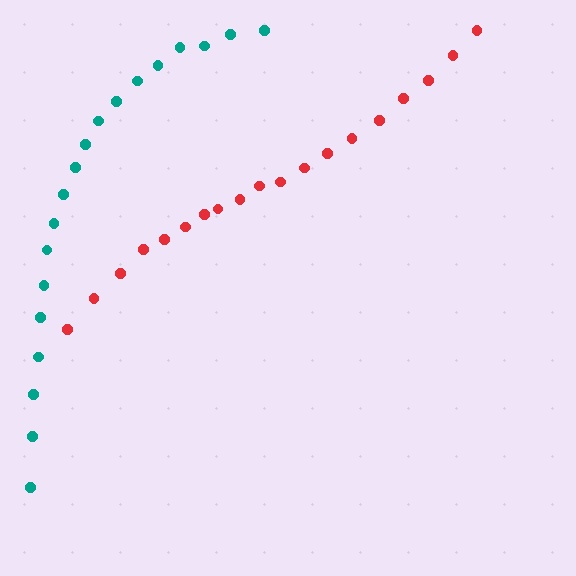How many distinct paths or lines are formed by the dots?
There are 2 distinct paths.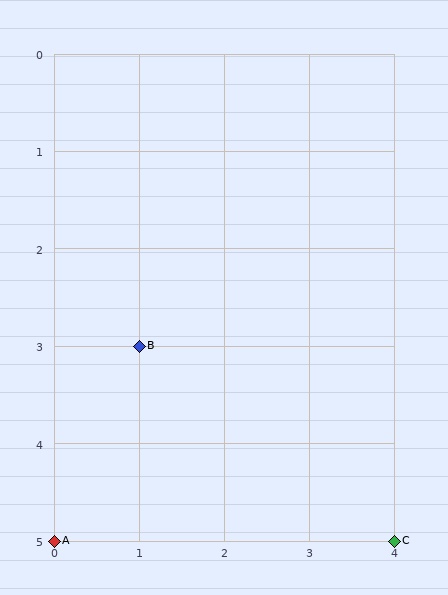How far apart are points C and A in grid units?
Points C and A are 4 columns apart.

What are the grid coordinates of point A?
Point A is at grid coordinates (0, 5).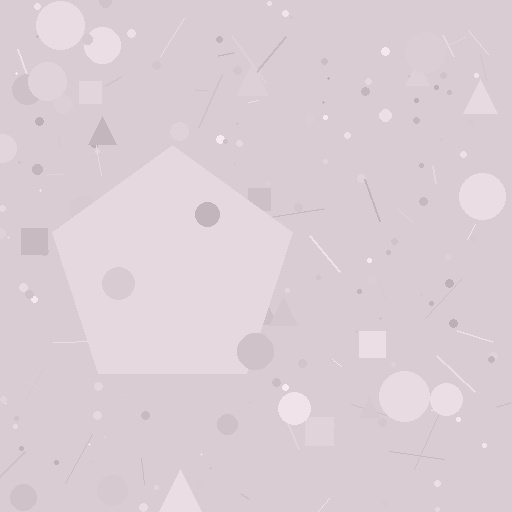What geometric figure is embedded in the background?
A pentagon is embedded in the background.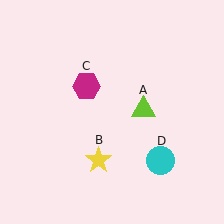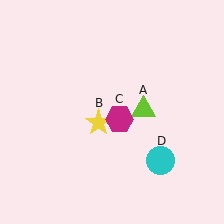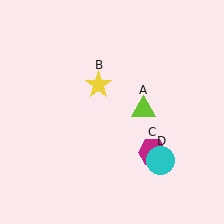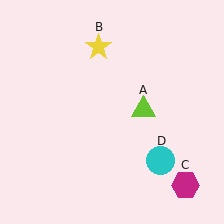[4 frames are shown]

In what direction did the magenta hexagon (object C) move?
The magenta hexagon (object C) moved down and to the right.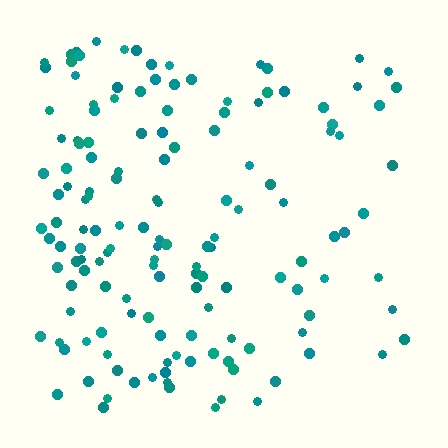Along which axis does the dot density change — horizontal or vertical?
Horizontal.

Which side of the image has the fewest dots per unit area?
The right.